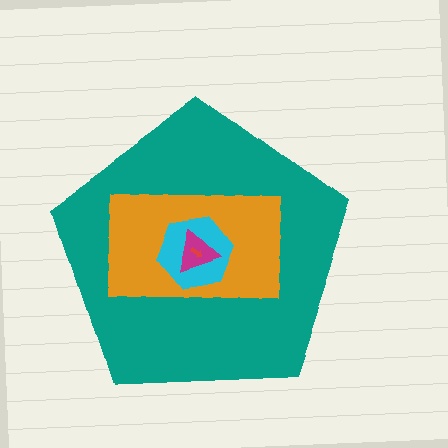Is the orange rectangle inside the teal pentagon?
Yes.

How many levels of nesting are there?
5.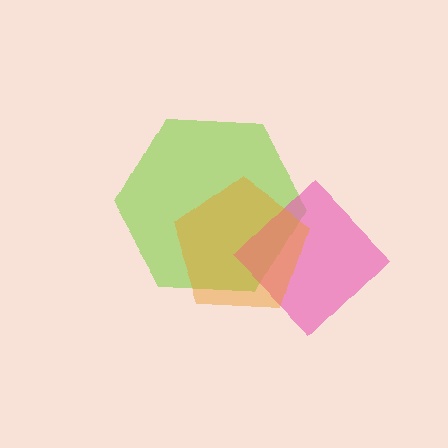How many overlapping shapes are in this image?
There are 3 overlapping shapes in the image.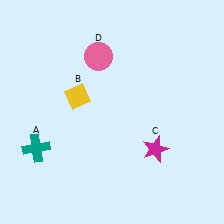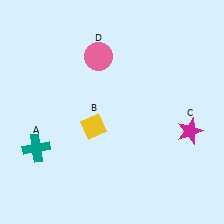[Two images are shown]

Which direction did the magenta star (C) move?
The magenta star (C) moved right.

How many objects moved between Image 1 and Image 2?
2 objects moved between the two images.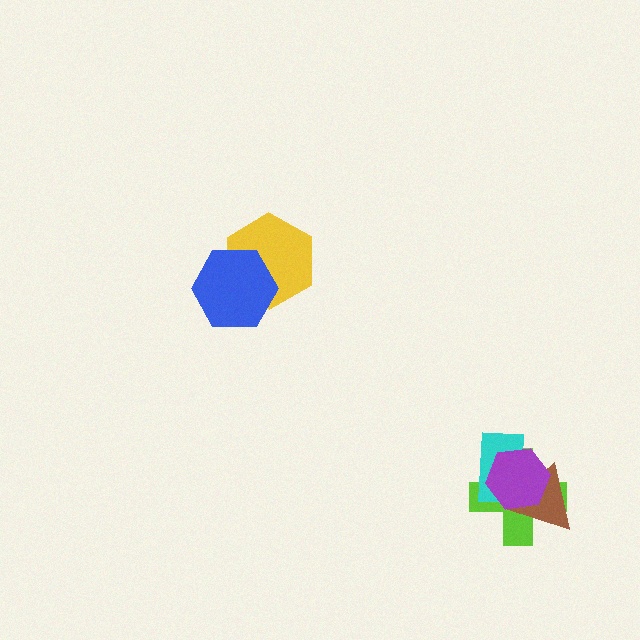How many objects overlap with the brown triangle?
3 objects overlap with the brown triangle.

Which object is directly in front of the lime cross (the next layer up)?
The cyan rectangle is directly in front of the lime cross.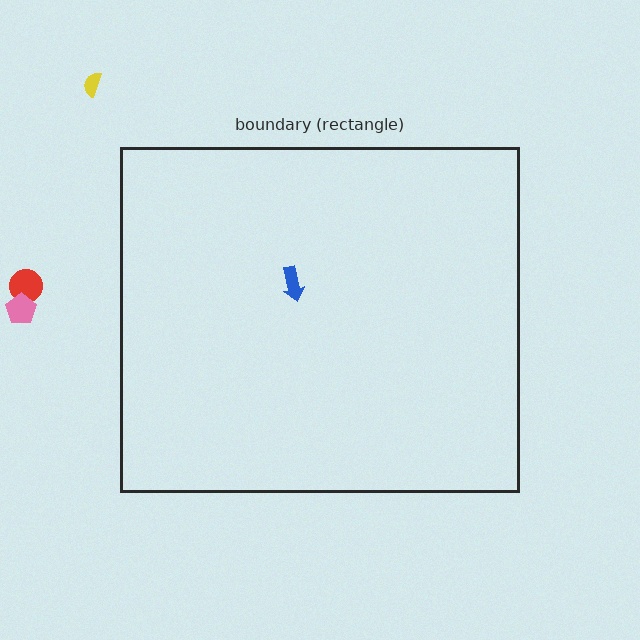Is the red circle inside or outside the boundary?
Outside.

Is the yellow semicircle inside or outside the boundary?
Outside.